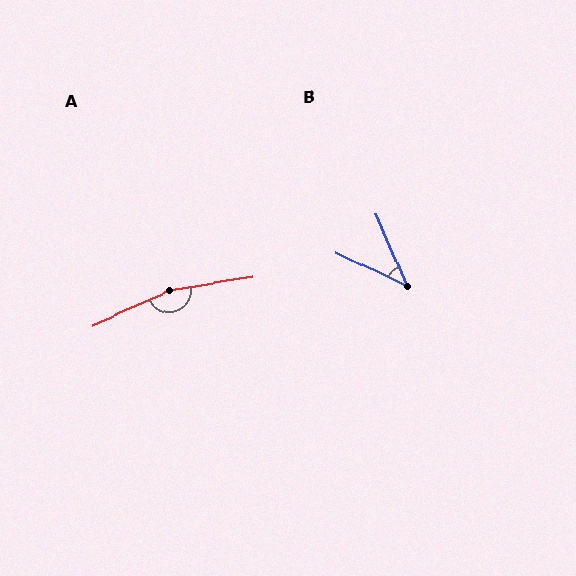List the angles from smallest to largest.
B (41°), A (166°).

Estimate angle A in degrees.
Approximately 166 degrees.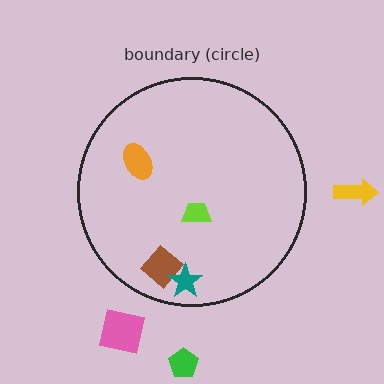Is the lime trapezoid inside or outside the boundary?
Inside.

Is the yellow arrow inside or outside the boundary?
Outside.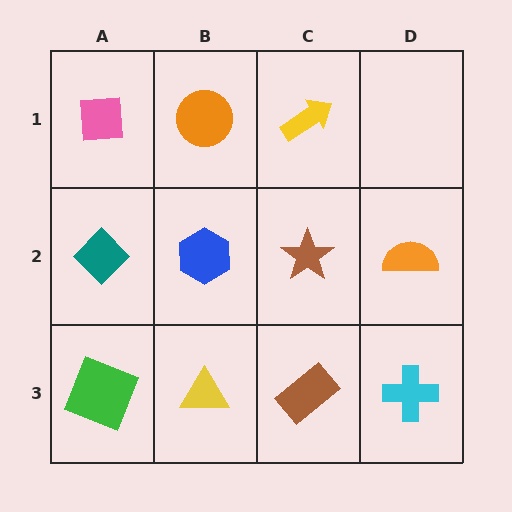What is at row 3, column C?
A brown rectangle.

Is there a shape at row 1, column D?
No, that cell is empty.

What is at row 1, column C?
A yellow arrow.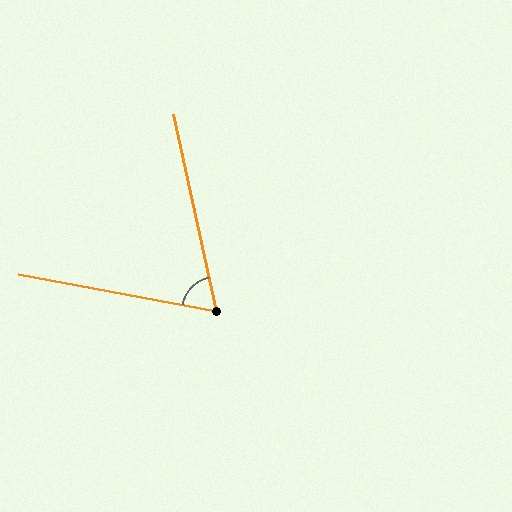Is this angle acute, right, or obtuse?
It is acute.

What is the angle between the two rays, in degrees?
Approximately 67 degrees.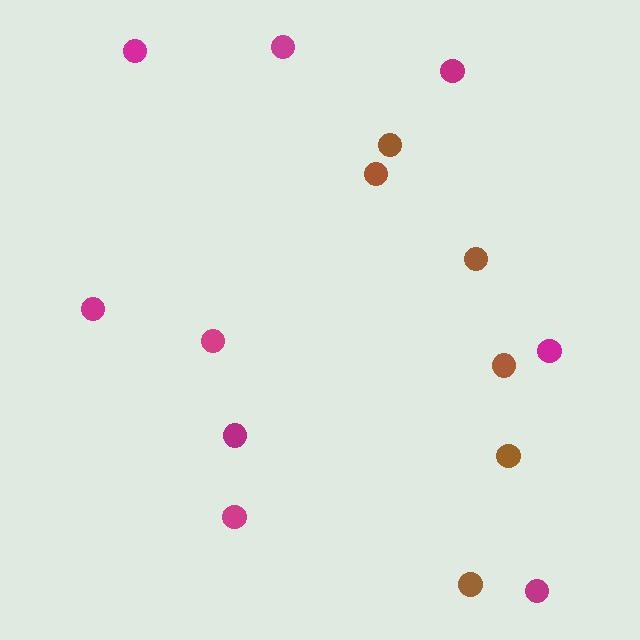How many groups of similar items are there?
There are 2 groups: one group of brown circles (6) and one group of magenta circles (9).